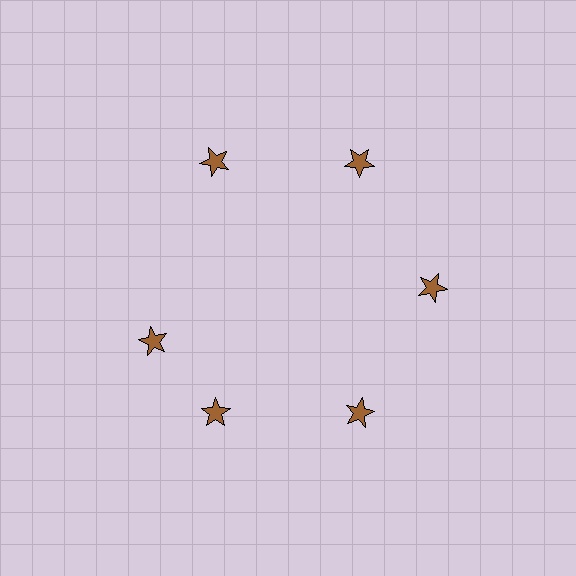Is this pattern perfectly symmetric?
No. The 6 brown stars are arranged in a ring, but one element near the 9 o'clock position is rotated out of alignment along the ring, breaking the 6-fold rotational symmetry.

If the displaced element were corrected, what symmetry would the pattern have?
It would have 6-fold rotational symmetry — the pattern would map onto itself every 60 degrees.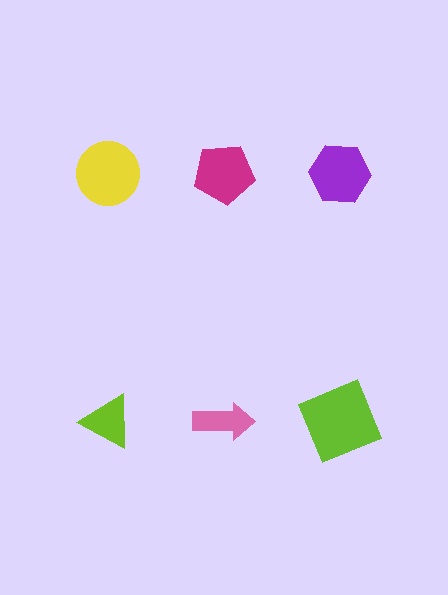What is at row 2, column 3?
A lime square.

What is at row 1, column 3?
A purple hexagon.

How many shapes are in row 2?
3 shapes.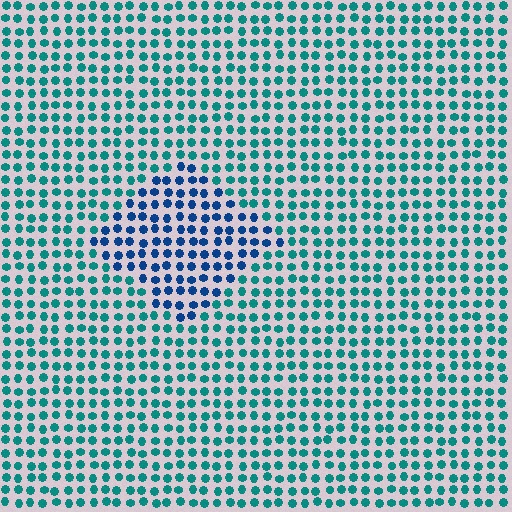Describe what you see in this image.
The image is filled with small teal elements in a uniform arrangement. A diamond-shaped region is visible where the elements are tinted to a slightly different hue, forming a subtle color boundary.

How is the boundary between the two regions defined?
The boundary is defined purely by a slight shift in hue (about 39 degrees). Spacing, size, and orientation are identical on both sides.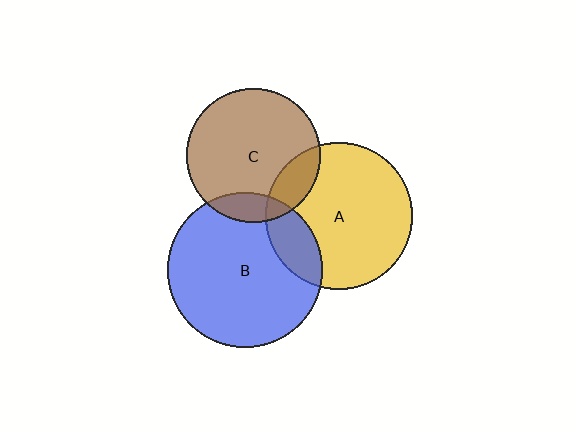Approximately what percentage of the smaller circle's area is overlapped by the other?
Approximately 15%.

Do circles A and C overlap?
Yes.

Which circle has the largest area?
Circle B (blue).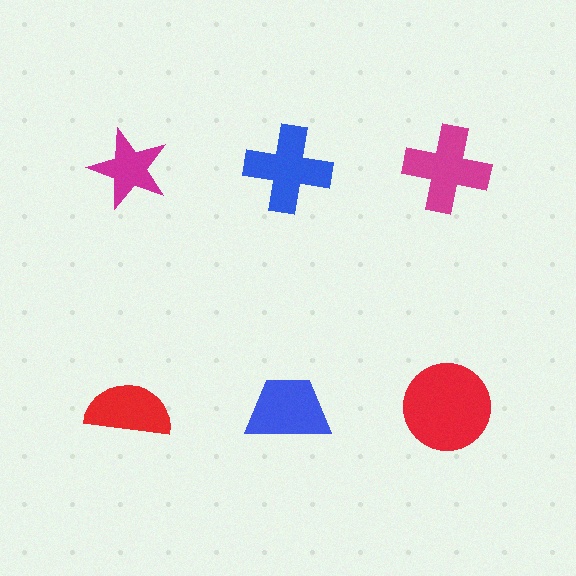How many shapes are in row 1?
3 shapes.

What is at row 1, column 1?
A magenta star.